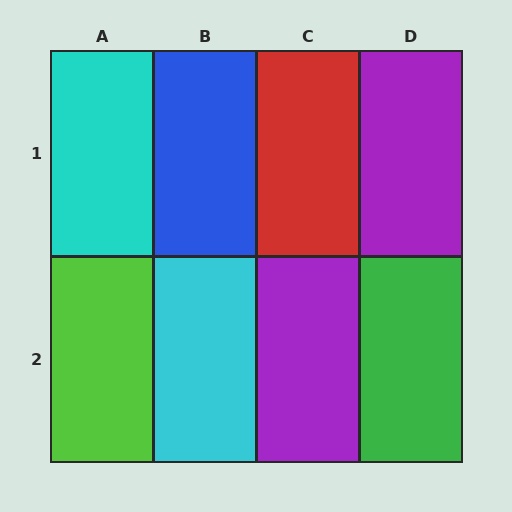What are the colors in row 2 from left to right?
Lime, cyan, purple, green.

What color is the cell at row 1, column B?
Blue.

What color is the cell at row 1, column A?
Cyan.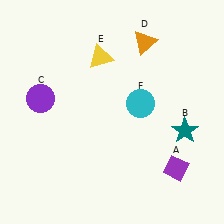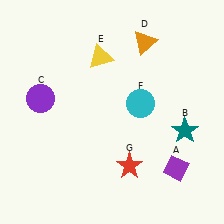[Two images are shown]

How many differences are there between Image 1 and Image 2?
There is 1 difference between the two images.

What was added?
A red star (G) was added in Image 2.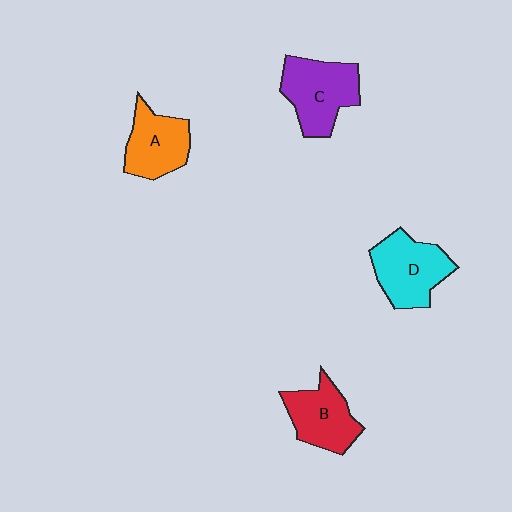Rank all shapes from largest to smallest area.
From largest to smallest: C (purple), D (cyan), B (red), A (orange).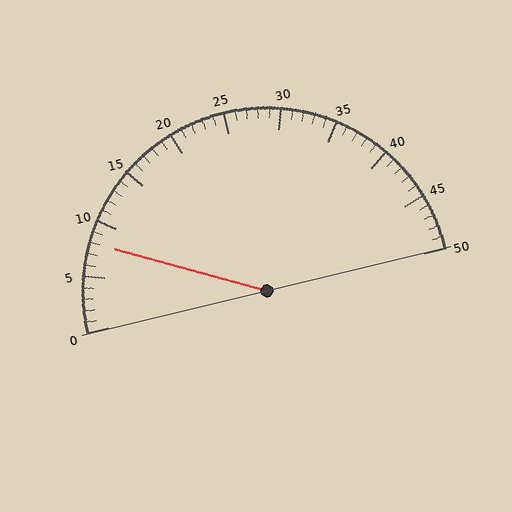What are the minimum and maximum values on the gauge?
The gauge ranges from 0 to 50.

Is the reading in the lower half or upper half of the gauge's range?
The reading is in the lower half of the range (0 to 50).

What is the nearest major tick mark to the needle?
The nearest major tick mark is 10.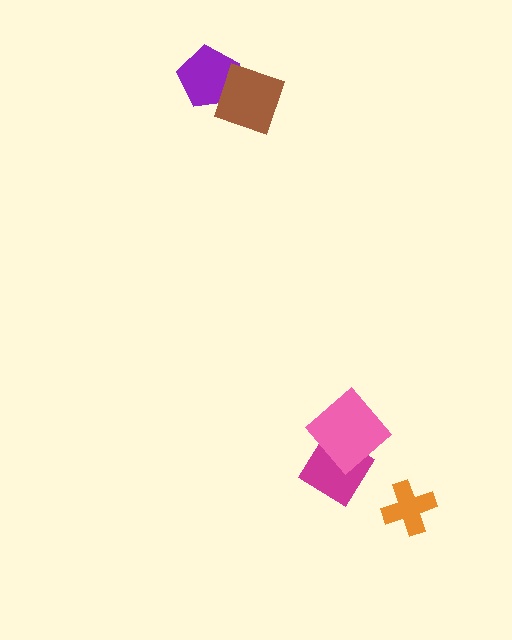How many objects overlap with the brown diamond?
1 object overlaps with the brown diamond.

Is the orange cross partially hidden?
No, no other shape covers it.